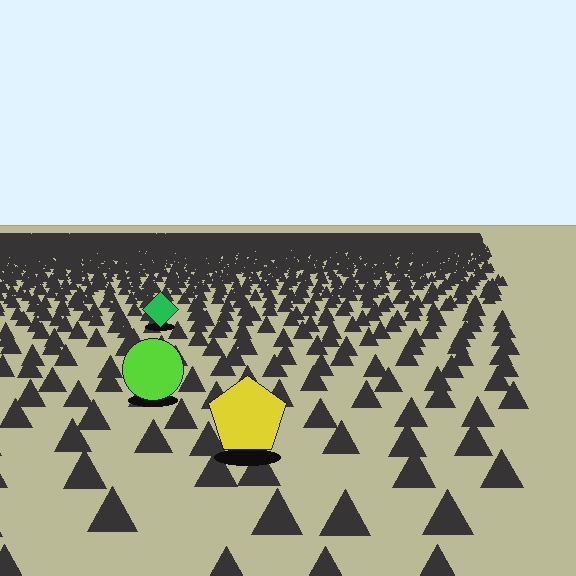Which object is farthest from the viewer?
The green diamond is farthest from the viewer. It appears smaller and the ground texture around it is denser.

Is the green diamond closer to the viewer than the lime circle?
No. The lime circle is closer — you can tell from the texture gradient: the ground texture is coarser near it.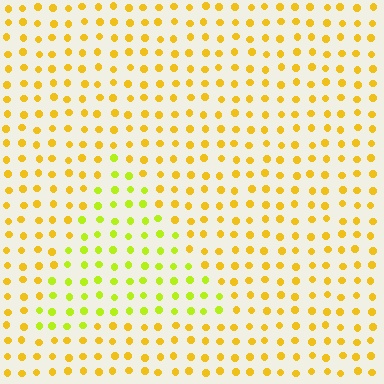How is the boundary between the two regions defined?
The boundary is defined purely by a slight shift in hue (about 31 degrees). Spacing, size, and orientation are identical on both sides.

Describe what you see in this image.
The image is filled with small yellow elements in a uniform arrangement. A triangle-shaped region is visible where the elements are tinted to a slightly different hue, forming a subtle color boundary.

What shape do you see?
I see a triangle.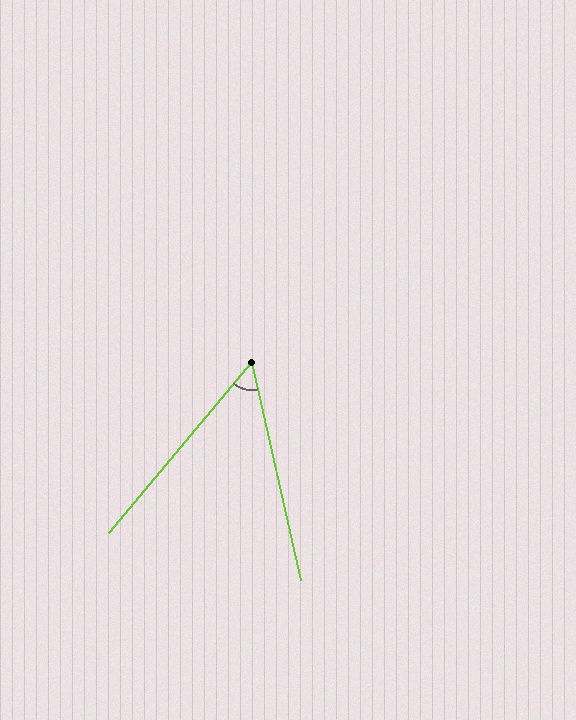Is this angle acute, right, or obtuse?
It is acute.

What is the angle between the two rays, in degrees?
Approximately 53 degrees.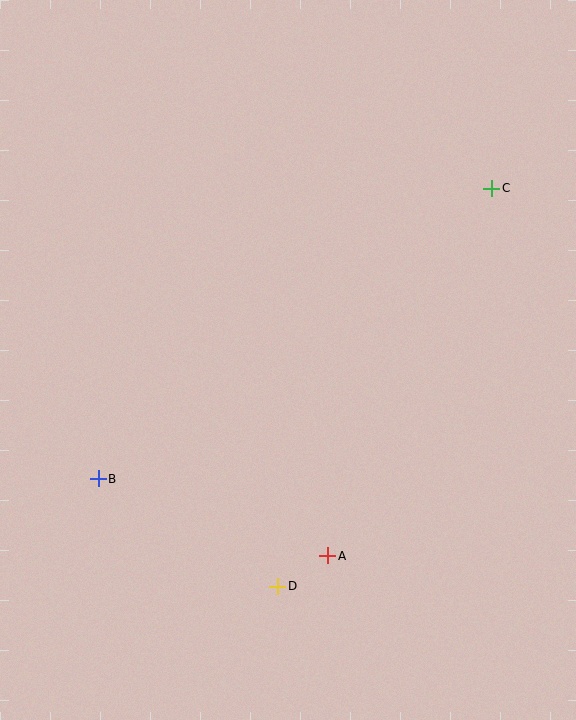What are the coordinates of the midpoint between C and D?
The midpoint between C and D is at (385, 387).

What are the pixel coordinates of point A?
Point A is at (328, 556).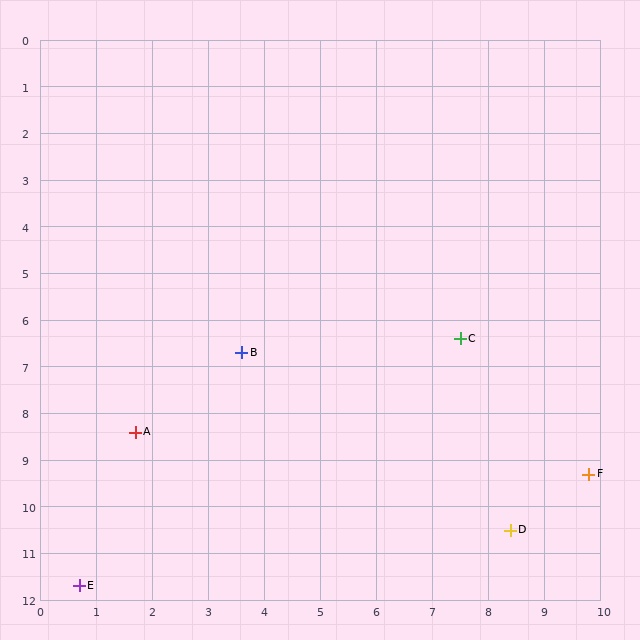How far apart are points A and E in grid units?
Points A and E are about 3.4 grid units apart.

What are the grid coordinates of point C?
Point C is at approximately (7.5, 6.4).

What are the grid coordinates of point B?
Point B is at approximately (3.6, 6.7).